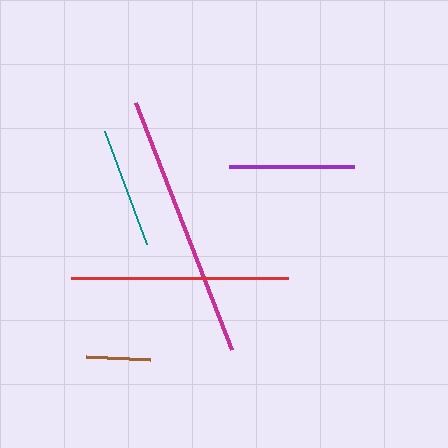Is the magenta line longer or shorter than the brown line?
The magenta line is longer than the brown line.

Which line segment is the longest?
The magenta line is the longest at approximately 265 pixels.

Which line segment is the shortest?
The brown line is the shortest at approximately 65 pixels.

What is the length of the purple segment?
The purple segment is approximately 124 pixels long.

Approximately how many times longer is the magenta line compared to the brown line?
The magenta line is approximately 4.1 times the length of the brown line.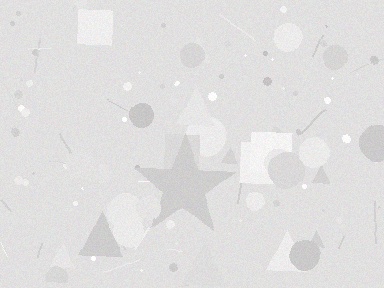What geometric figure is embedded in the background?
A star is embedded in the background.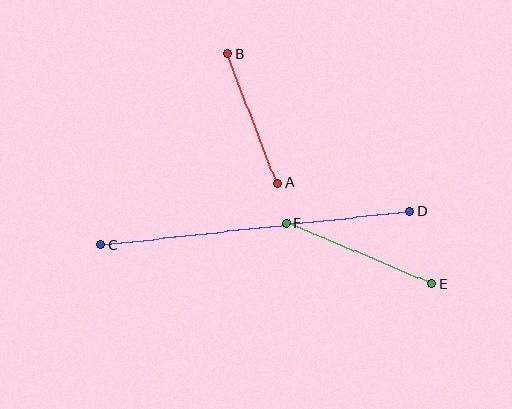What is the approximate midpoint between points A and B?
The midpoint is at approximately (252, 119) pixels.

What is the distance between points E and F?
The distance is approximately 158 pixels.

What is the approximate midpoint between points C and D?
The midpoint is at approximately (255, 228) pixels.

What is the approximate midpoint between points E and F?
The midpoint is at approximately (359, 254) pixels.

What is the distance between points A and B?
The distance is approximately 138 pixels.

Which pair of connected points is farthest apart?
Points C and D are farthest apart.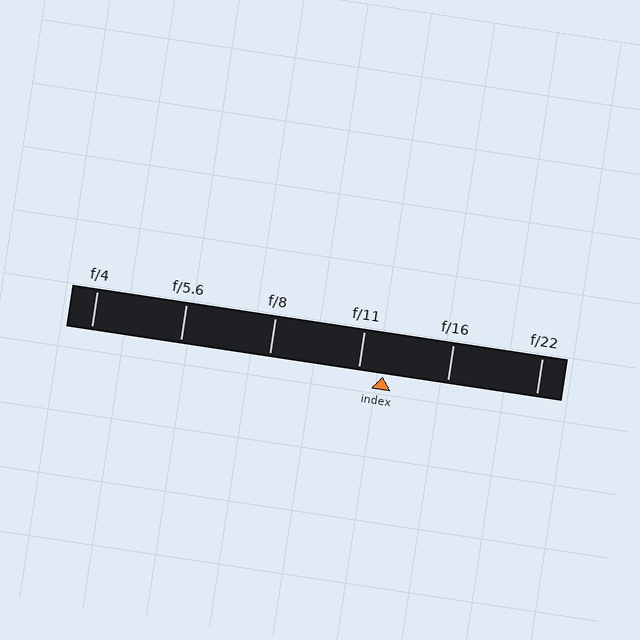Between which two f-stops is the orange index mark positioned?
The index mark is between f/11 and f/16.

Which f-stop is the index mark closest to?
The index mark is closest to f/11.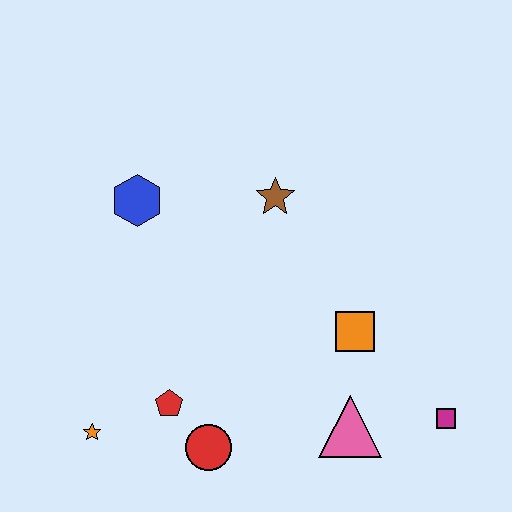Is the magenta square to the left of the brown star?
No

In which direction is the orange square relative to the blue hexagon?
The orange square is to the right of the blue hexagon.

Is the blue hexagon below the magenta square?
No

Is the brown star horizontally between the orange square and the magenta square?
No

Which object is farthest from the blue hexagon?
The magenta square is farthest from the blue hexagon.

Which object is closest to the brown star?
The blue hexagon is closest to the brown star.